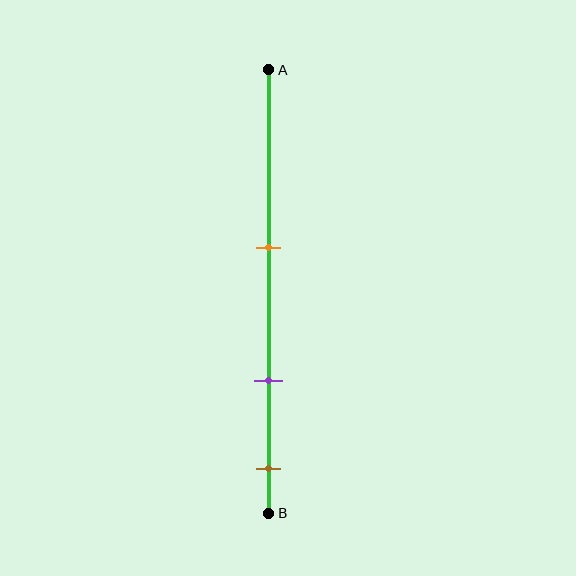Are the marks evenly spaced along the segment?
Yes, the marks are approximately evenly spaced.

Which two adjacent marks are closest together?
The purple and brown marks are the closest adjacent pair.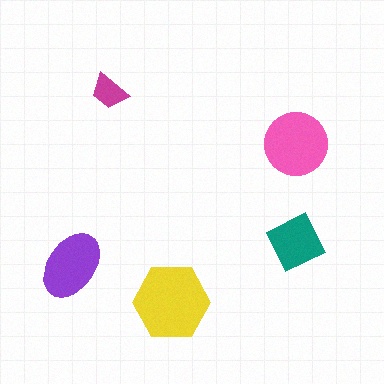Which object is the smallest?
The magenta trapezoid.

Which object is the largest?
The yellow hexagon.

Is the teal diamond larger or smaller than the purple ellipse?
Smaller.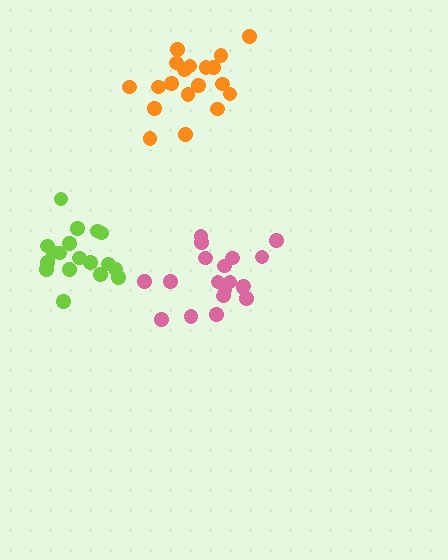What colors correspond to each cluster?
The clusters are colored: pink, orange, lime.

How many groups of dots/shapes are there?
There are 3 groups.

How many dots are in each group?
Group 1: 19 dots, Group 2: 19 dots, Group 3: 18 dots (56 total).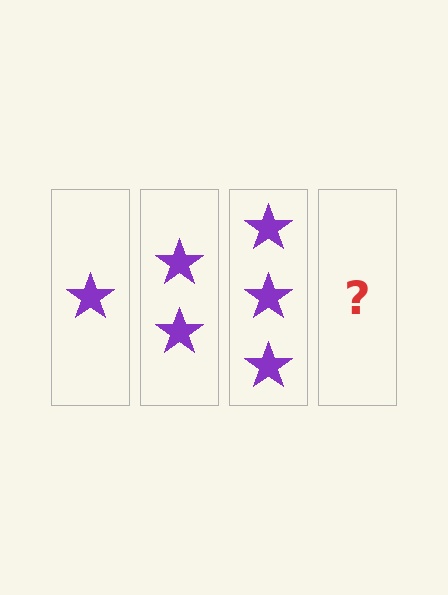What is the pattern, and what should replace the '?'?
The pattern is that each step adds one more star. The '?' should be 4 stars.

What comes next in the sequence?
The next element should be 4 stars.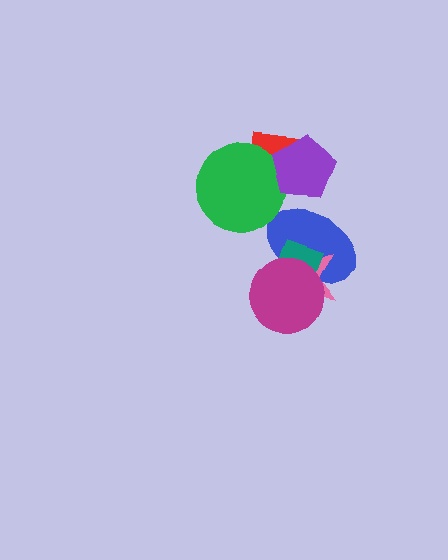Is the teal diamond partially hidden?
Yes, it is partially covered by another shape.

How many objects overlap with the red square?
2 objects overlap with the red square.